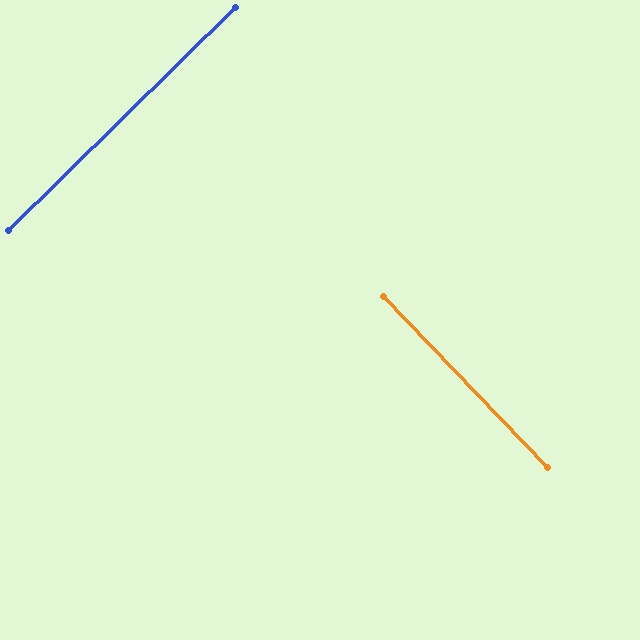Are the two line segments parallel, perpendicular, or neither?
Perpendicular — they meet at approximately 89°.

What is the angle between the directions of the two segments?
Approximately 89 degrees.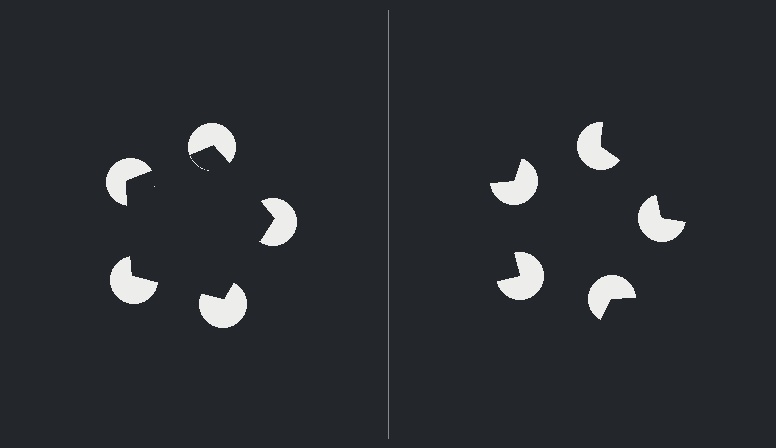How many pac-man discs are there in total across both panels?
10 — 5 on each side.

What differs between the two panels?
The pac-man discs are positioned identically on both sides; only the wedge orientations differ. On the left they align to a pentagon; on the right they are misaligned.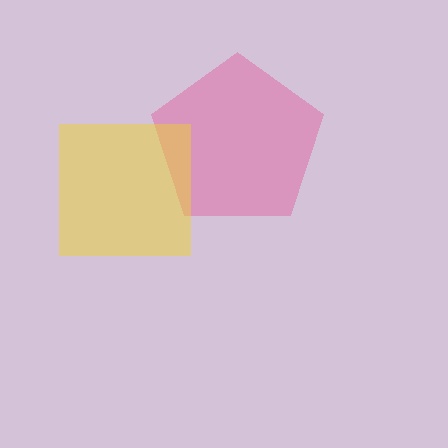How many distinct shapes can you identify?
There are 2 distinct shapes: a pink pentagon, a yellow square.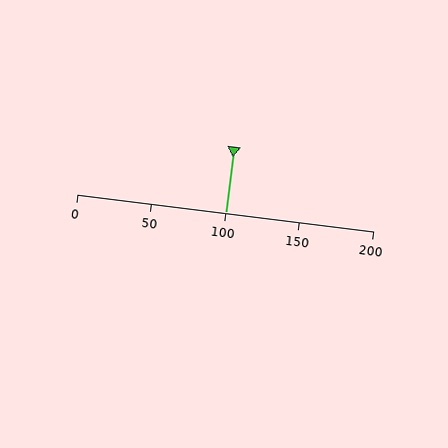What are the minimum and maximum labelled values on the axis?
The axis runs from 0 to 200.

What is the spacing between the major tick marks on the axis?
The major ticks are spaced 50 apart.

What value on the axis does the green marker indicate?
The marker indicates approximately 100.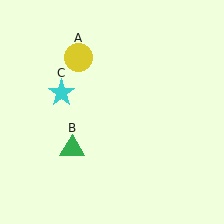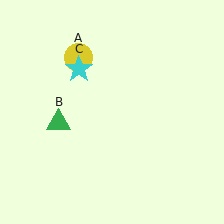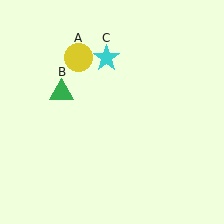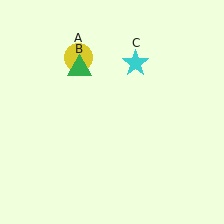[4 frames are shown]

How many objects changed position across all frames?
2 objects changed position: green triangle (object B), cyan star (object C).